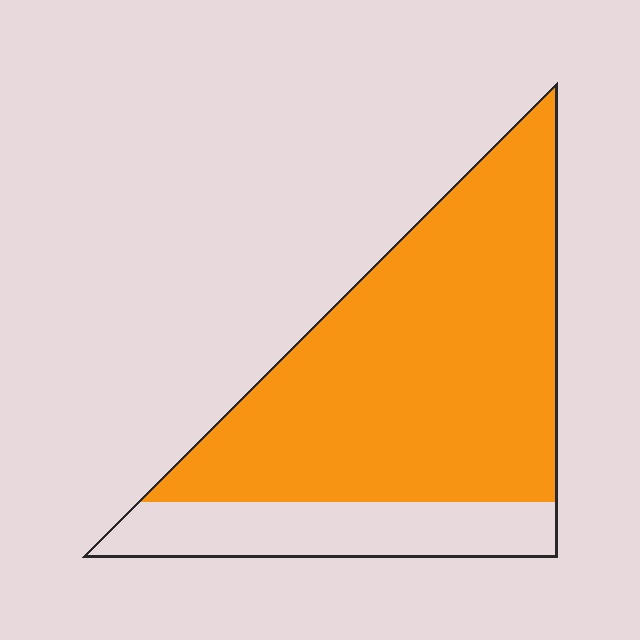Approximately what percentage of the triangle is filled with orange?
Approximately 80%.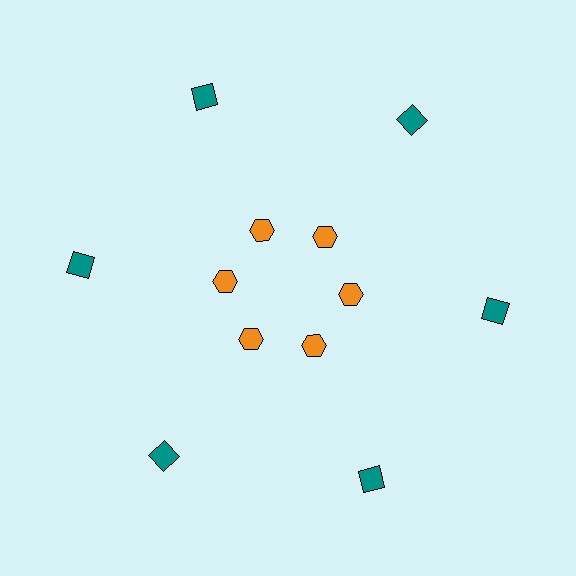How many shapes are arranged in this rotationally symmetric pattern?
There are 12 shapes, arranged in 6 groups of 2.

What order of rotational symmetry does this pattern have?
This pattern has 6-fold rotational symmetry.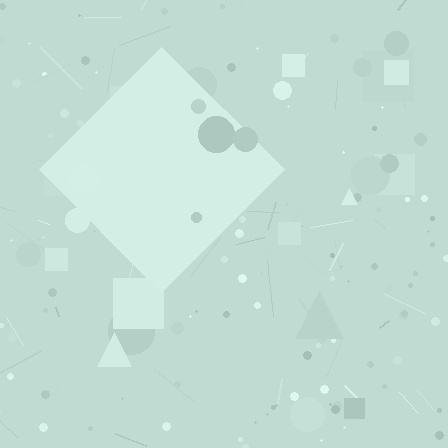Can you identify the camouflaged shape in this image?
The camouflaged shape is a diamond.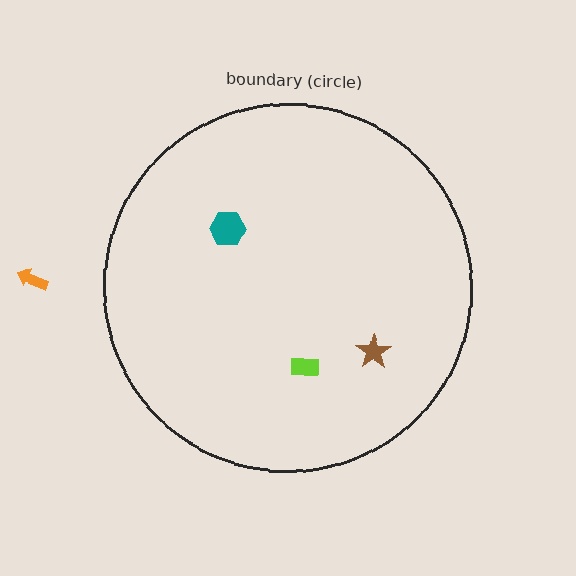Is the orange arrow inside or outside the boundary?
Outside.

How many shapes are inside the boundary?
3 inside, 1 outside.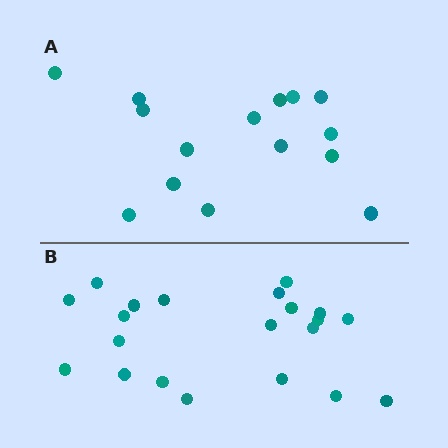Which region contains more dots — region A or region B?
Region B (the bottom region) has more dots.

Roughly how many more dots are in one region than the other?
Region B has about 6 more dots than region A.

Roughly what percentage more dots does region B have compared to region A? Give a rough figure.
About 40% more.